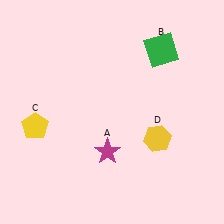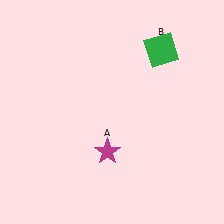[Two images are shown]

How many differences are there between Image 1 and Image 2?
There are 2 differences between the two images.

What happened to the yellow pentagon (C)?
The yellow pentagon (C) was removed in Image 2. It was in the bottom-left area of Image 1.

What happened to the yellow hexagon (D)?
The yellow hexagon (D) was removed in Image 2. It was in the bottom-right area of Image 1.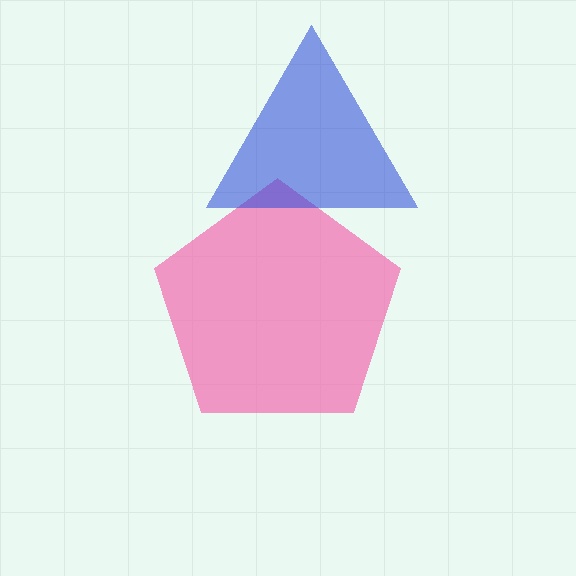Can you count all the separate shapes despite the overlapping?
Yes, there are 2 separate shapes.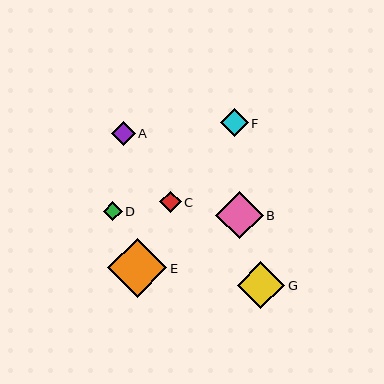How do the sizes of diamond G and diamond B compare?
Diamond G and diamond B are approximately the same size.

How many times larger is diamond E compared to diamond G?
Diamond E is approximately 1.2 times the size of diamond G.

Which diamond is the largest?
Diamond E is the largest with a size of approximately 60 pixels.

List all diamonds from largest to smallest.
From largest to smallest: E, G, B, F, A, C, D.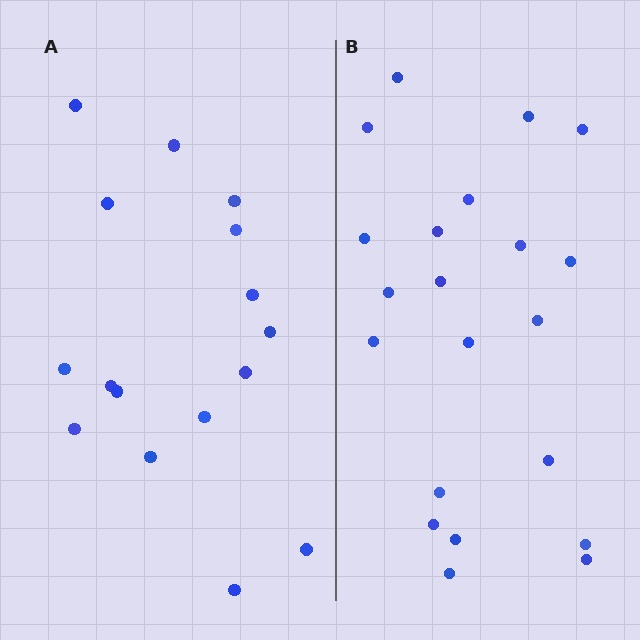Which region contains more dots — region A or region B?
Region B (the right region) has more dots.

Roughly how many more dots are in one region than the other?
Region B has about 5 more dots than region A.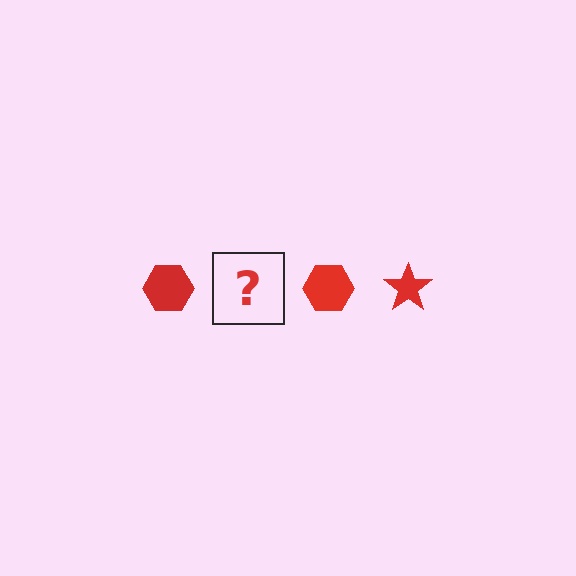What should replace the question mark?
The question mark should be replaced with a red star.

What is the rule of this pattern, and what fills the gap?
The rule is that the pattern cycles through hexagon, star shapes in red. The gap should be filled with a red star.